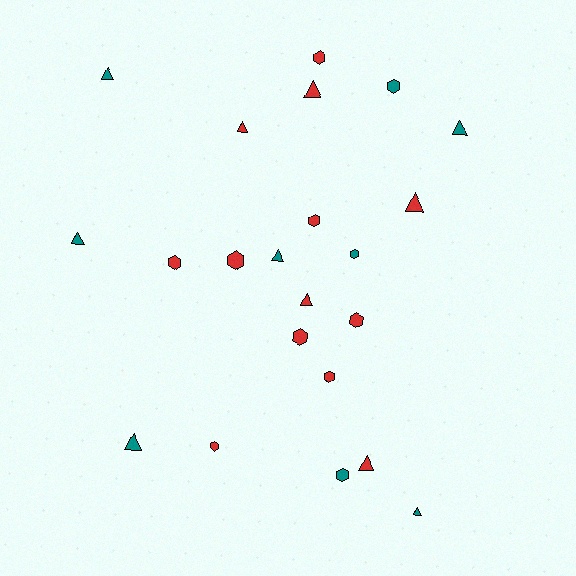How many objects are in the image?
There are 22 objects.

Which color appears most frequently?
Red, with 13 objects.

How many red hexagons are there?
There are 8 red hexagons.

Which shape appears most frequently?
Hexagon, with 11 objects.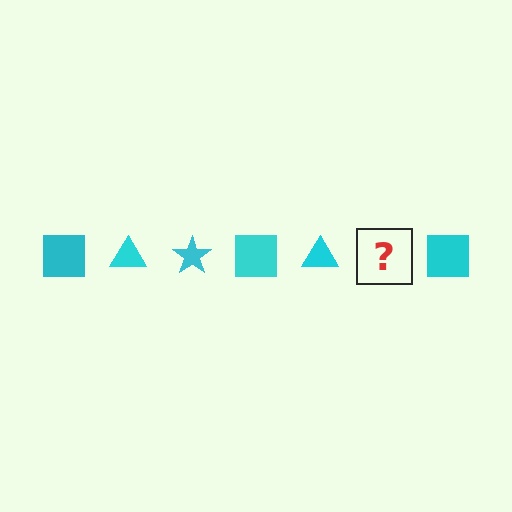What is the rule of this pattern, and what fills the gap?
The rule is that the pattern cycles through square, triangle, star shapes in cyan. The gap should be filled with a cyan star.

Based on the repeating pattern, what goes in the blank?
The blank should be a cyan star.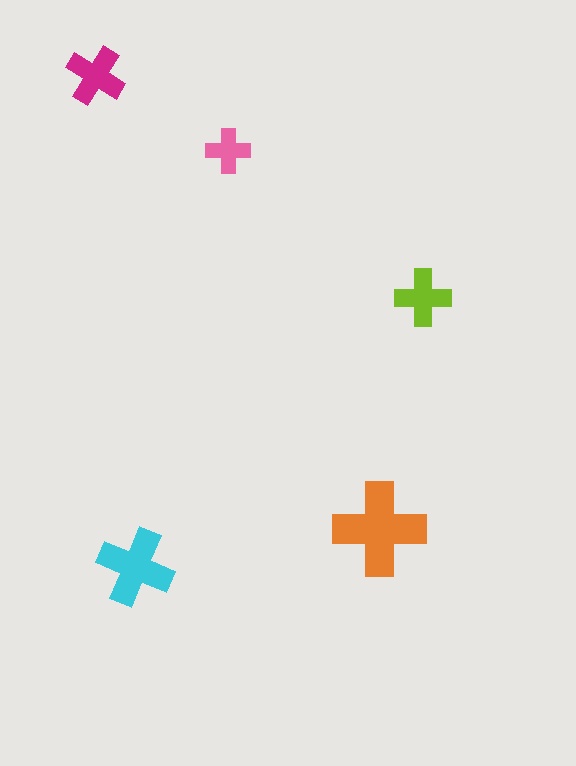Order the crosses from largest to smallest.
the orange one, the cyan one, the magenta one, the lime one, the pink one.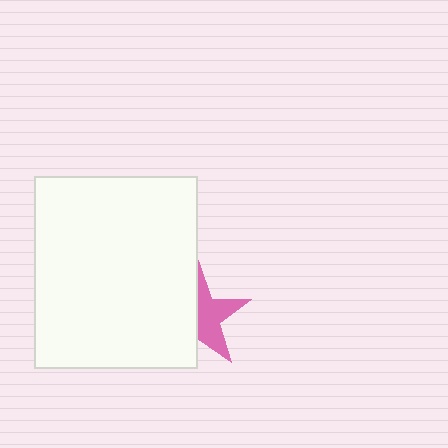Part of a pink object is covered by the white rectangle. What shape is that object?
It is a star.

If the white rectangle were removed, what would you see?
You would see the complete pink star.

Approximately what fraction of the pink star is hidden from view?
Roughly 48% of the pink star is hidden behind the white rectangle.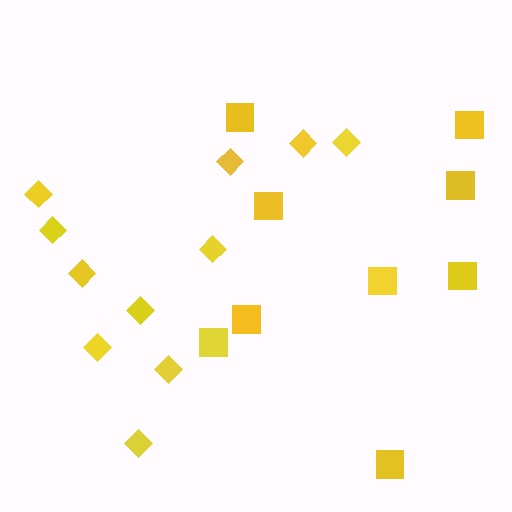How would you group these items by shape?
There are 2 groups: one group of squares (9) and one group of diamonds (11).